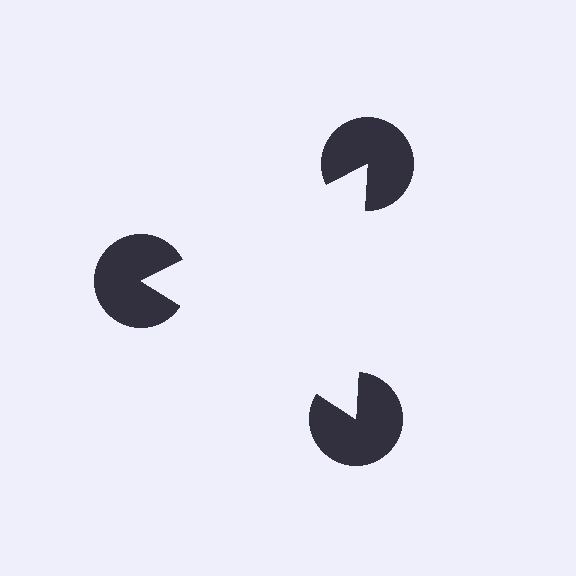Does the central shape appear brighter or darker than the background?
It typically appears slightly brighter than the background, even though no actual brightness change is drawn.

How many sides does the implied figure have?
3 sides.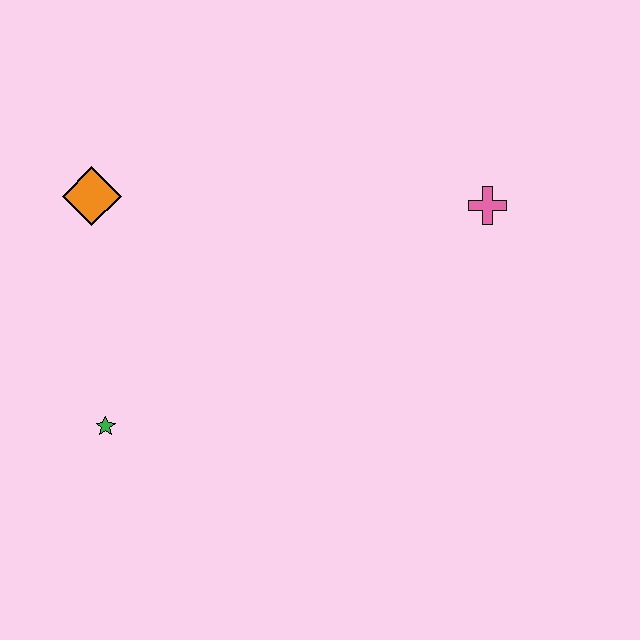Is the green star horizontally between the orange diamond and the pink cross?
Yes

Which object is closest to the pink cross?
The orange diamond is closest to the pink cross.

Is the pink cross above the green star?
Yes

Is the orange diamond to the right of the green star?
No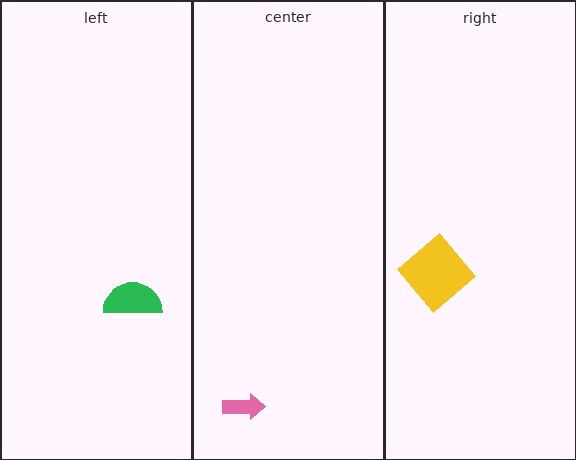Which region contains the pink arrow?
The center region.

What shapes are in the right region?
The yellow diamond.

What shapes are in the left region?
The green semicircle.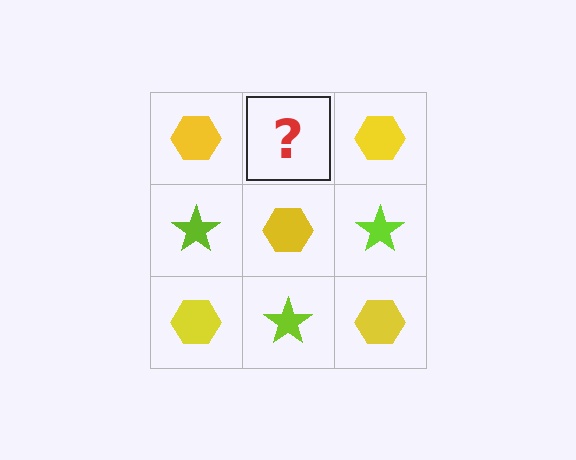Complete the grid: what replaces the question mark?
The question mark should be replaced with a lime star.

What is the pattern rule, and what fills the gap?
The rule is that it alternates yellow hexagon and lime star in a checkerboard pattern. The gap should be filled with a lime star.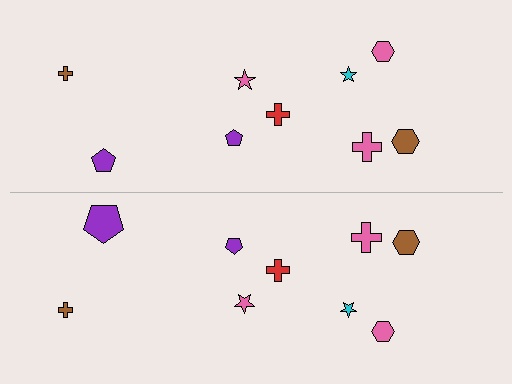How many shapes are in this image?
There are 18 shapes in this image.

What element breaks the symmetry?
The purple pentagon on the bottom side has a different size than its mirror counterpart.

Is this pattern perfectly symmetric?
No, the pattern is not perfectly symmetric. The purple pentagon on the bottom side has a different size than its mirror counterpart.